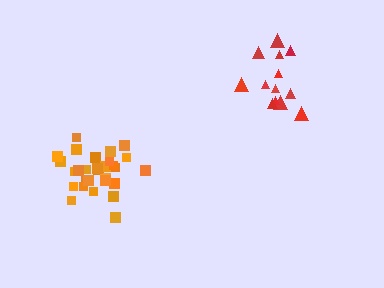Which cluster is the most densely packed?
Orange.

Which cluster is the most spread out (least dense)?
Red.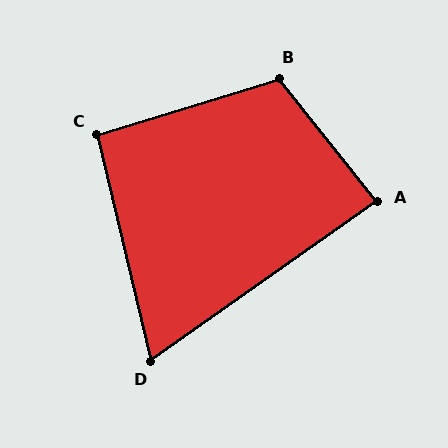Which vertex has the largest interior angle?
B, at approximately 112 degrees.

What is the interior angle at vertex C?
Approximately 94 degrees (approximately right).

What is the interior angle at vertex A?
Approximately 86 degrees (approximately right).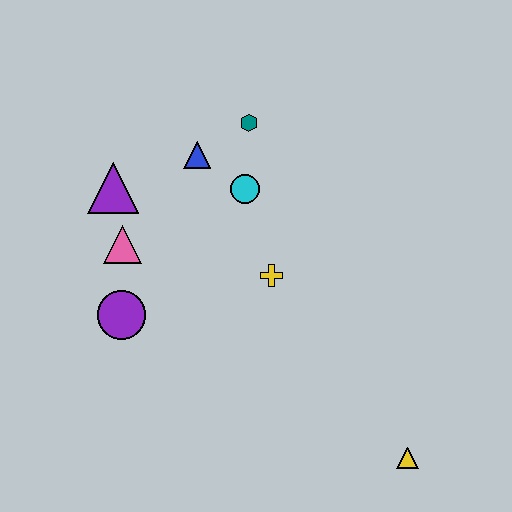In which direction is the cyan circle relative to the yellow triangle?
The cyan circle is above the yellow triangle.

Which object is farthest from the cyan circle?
The yellow triangle is farthest from the cyan circle.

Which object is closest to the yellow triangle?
The yellow cross is closest to the yellow triangle.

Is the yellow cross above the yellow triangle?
Yes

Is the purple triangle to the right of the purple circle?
No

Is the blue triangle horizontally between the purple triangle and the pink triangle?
No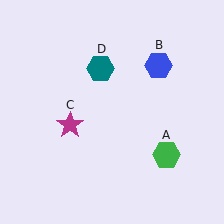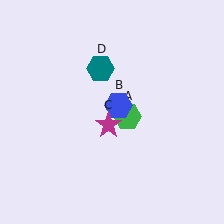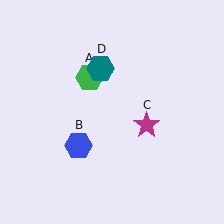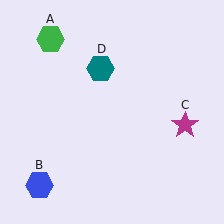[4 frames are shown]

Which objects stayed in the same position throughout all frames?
Teal hexagon (object D) remained stationary.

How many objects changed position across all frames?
3 objects changed position: green hexagon (object A), blue hexagon (object B), magenta star (object C).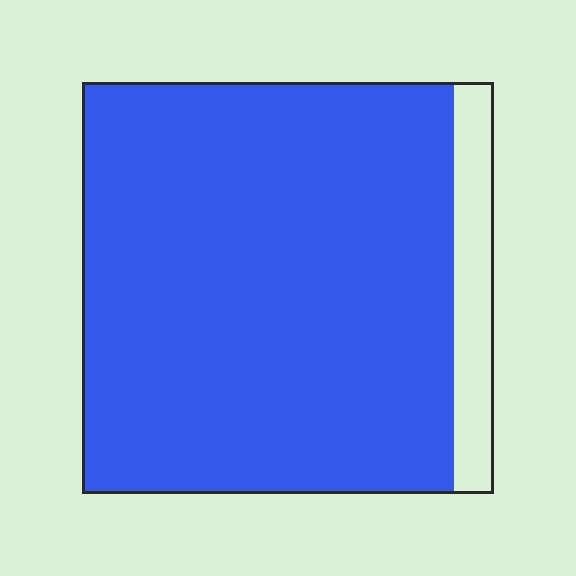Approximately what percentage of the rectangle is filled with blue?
Approximately 90%.